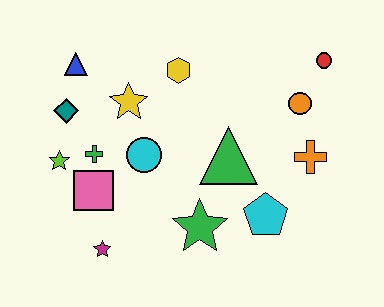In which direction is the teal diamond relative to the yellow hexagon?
The teal diamond is to the left of the yellow hexagon.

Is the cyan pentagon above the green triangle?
No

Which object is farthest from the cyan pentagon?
The blue triangle is farthest from the cyan pentagon.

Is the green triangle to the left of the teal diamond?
No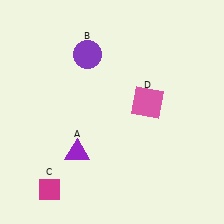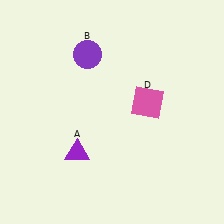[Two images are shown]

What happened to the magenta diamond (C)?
The magenta diamond (C) was removed in Image 2. It was in the bottom-left area of Image 1.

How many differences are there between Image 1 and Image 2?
There is 1 difference between the two images.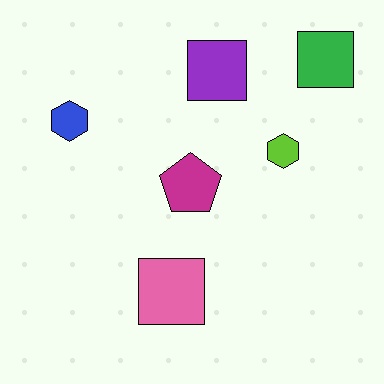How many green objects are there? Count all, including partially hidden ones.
There is 1 green object.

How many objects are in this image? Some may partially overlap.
There are 6 objects.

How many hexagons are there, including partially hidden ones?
There are 2 hexagons.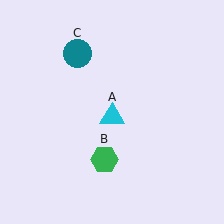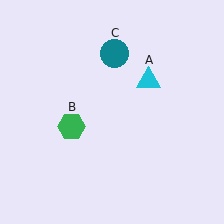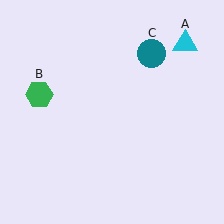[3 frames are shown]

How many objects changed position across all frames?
3 objects changed position: cyan triangle (object A), green hexagon (object B), teal circle (object C).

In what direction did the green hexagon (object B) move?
The green hexagon (object B) moved up and to the left.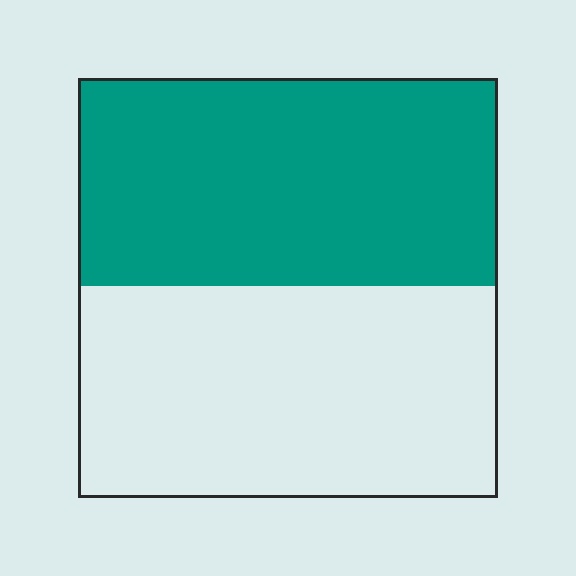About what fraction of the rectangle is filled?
About one half (1/2).